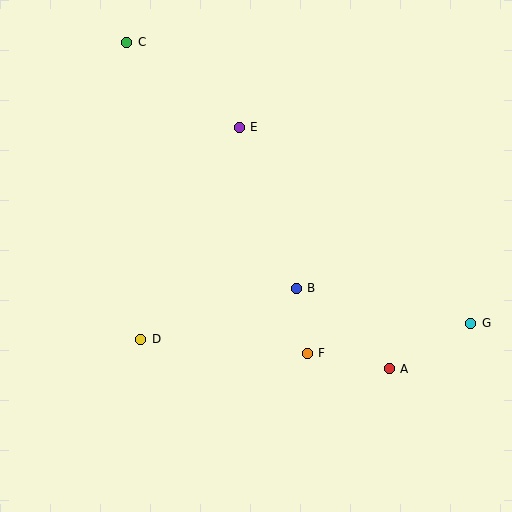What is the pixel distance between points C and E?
The distance between C and E is 141 pixels.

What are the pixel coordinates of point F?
Point F is at (307, 353).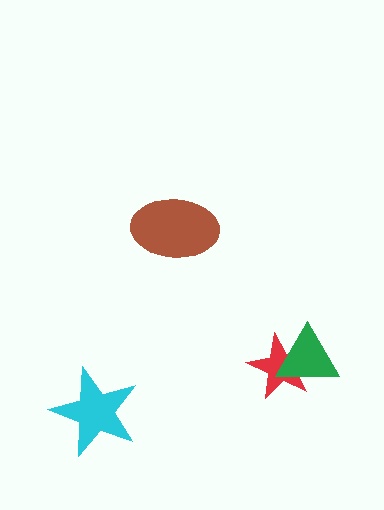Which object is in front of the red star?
The green triangle is in front of the red star.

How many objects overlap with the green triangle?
1 object overlaps with the green triangle.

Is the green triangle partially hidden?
No, no other shape covers it.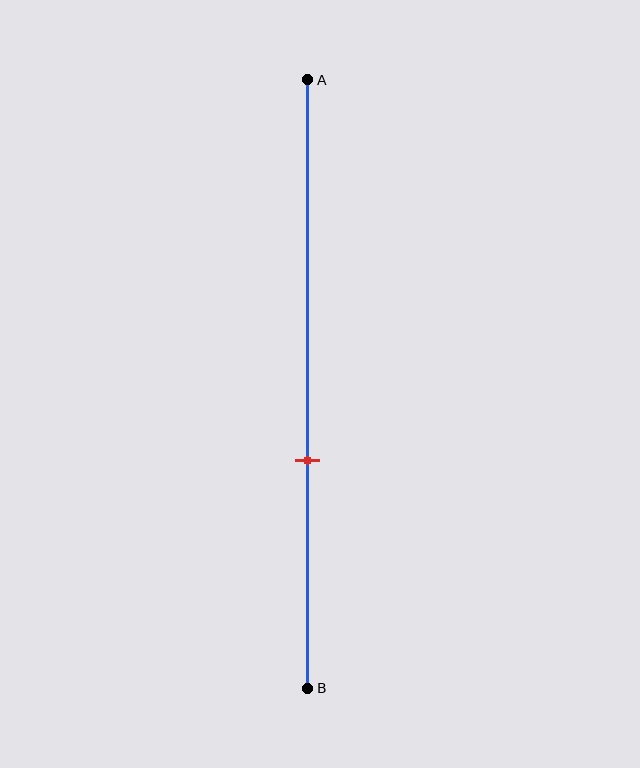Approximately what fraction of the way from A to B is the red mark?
The red mark is approximately 65% of the way from A to B.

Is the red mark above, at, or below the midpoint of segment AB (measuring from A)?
The red mark is below the midpoint of segment AB.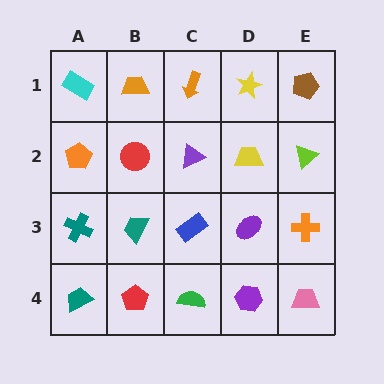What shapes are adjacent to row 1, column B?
A red circle (row 2, column B), a cyan rectangle (row 1, column A), an orange arrow (row 1, column C).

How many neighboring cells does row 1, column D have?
3.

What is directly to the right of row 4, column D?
A pink trapezoid.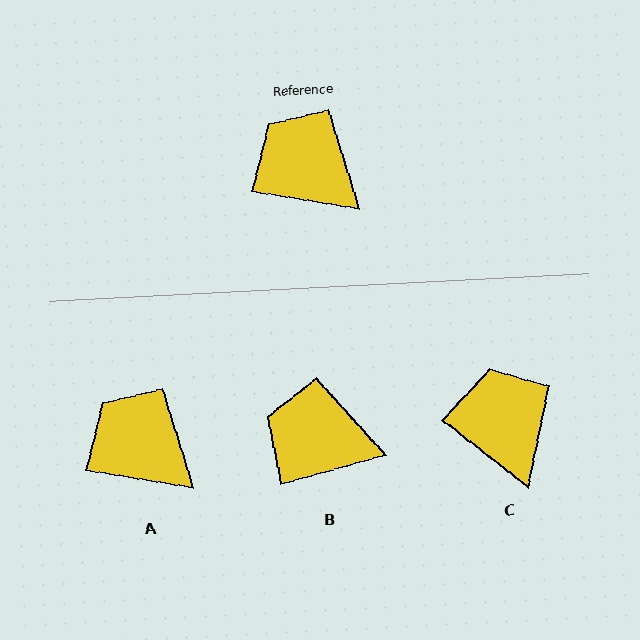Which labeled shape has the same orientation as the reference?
A.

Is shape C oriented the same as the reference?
No, it is off by about 29 degrees.